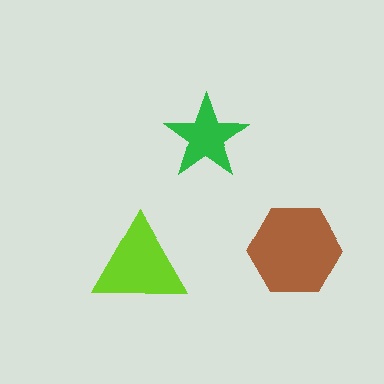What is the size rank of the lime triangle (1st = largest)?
2nd.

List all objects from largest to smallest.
The brown hexagon, the lime triangle, the green star.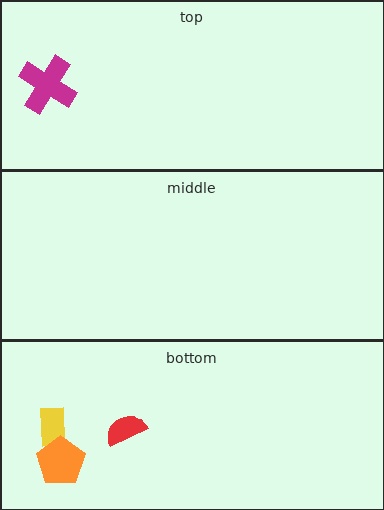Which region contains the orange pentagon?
The bottom region.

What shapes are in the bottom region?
The yellow rectangle, the orange pentagon, the red semicircle.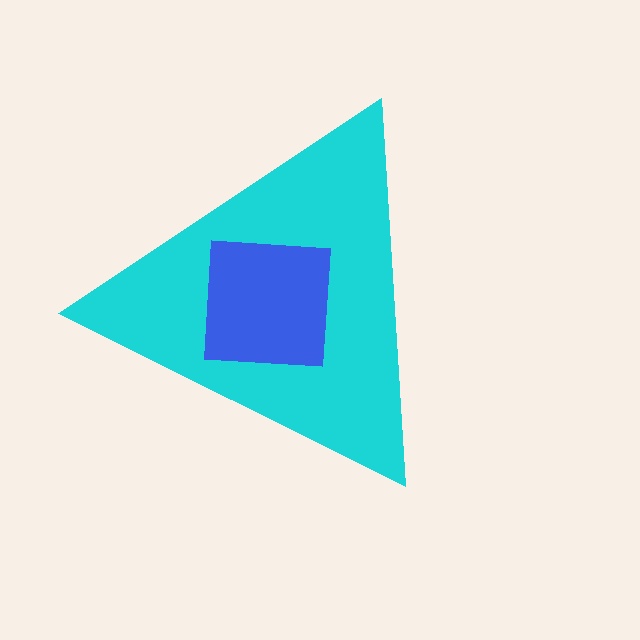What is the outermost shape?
The cyan triangle.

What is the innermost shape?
The blue square.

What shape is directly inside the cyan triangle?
The blue square.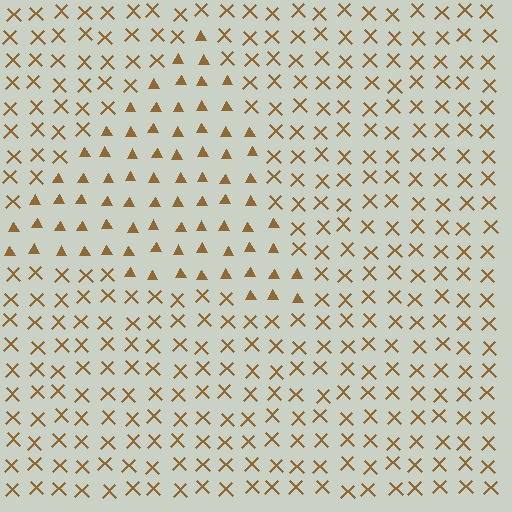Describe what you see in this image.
The image is filled with small brown elements arranged in a uniform grid. A triangle-shaped region contains triangles, while the surrounding area contains X marks. The boundary is defined purely by the change in element shape.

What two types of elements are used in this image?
The image uses triangles inside the triangle region and X marks outside it.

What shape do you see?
I see a triangle.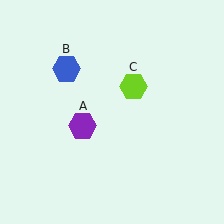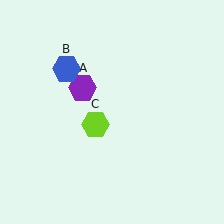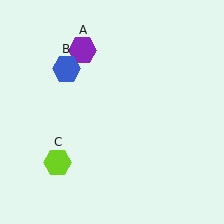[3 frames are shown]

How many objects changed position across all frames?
2 objects changed position: purple hexagon (object A), lime hexagon (object C).